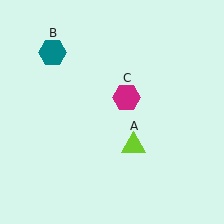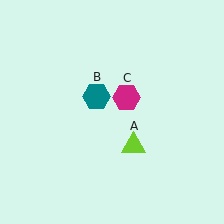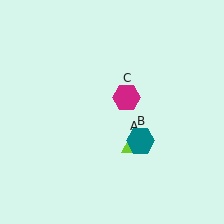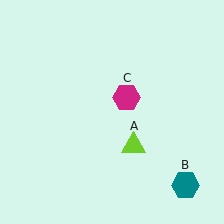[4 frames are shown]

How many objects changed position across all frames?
1 object changed position: teal hexagon (object B).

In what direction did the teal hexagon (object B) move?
The teal hexagon (object B) moved down and to the right.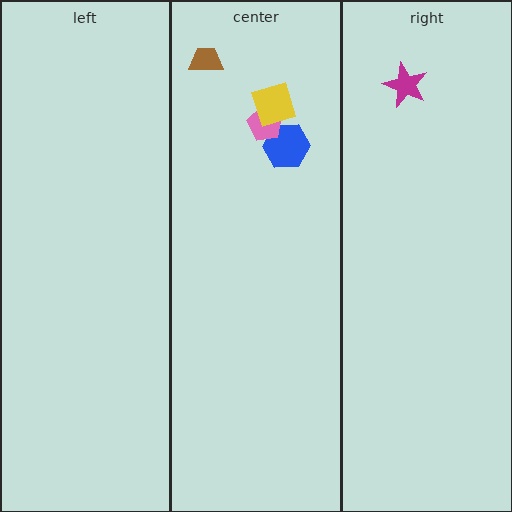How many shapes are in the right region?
1.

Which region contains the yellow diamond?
The center region.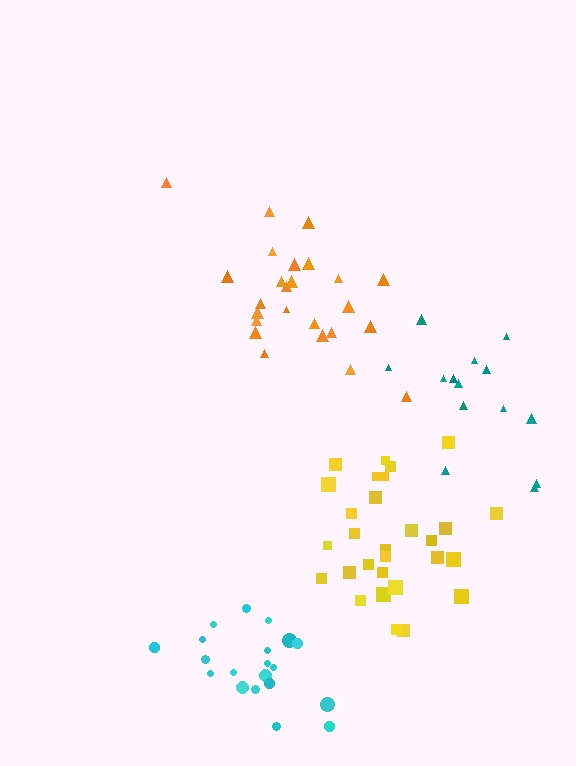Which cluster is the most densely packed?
Yellow.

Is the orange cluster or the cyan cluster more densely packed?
Cyan.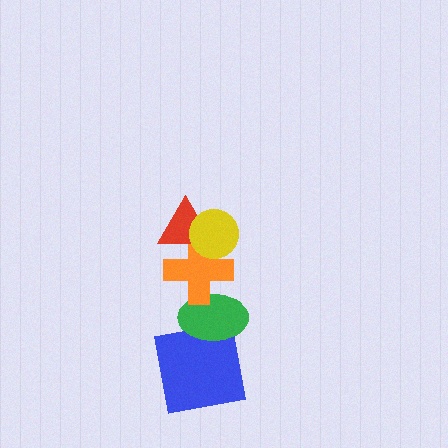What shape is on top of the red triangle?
The yellow circle is on top of the red triangle.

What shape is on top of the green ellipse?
The orange cross is on top of the green ellipse.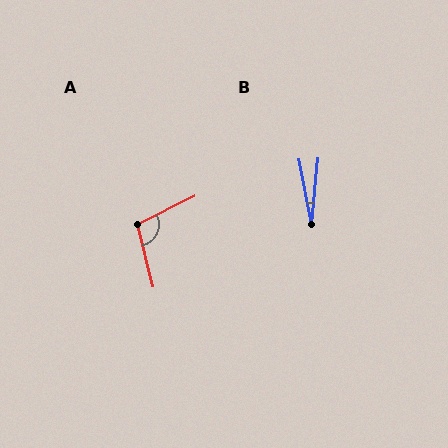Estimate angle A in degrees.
Approximately 102 degrees.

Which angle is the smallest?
B, at approximately 16 degrees.